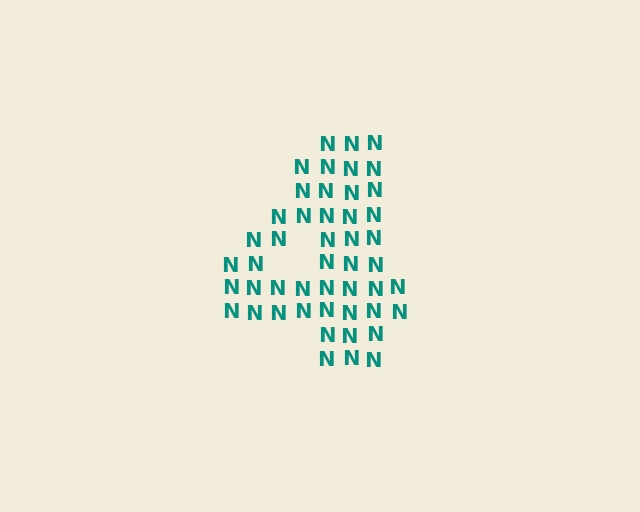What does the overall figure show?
The overall figure shows the digit 4.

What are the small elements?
The small elements are letter N's.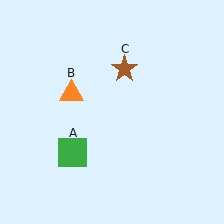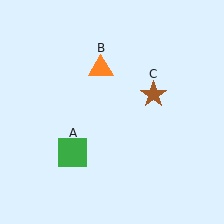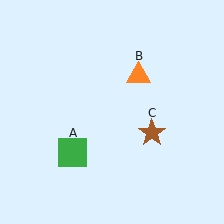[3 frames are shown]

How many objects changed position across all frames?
2 objects changed position: orange triangle (object B), brown star (object C).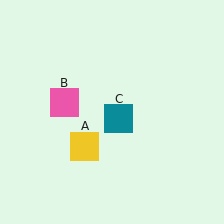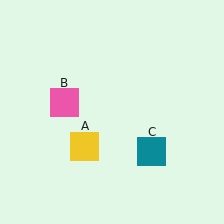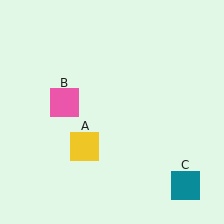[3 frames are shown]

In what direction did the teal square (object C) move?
The teal square (object C) moved down and to the right.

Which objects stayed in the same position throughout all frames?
Yellow square (object A) and pink square (object B) remained stationary.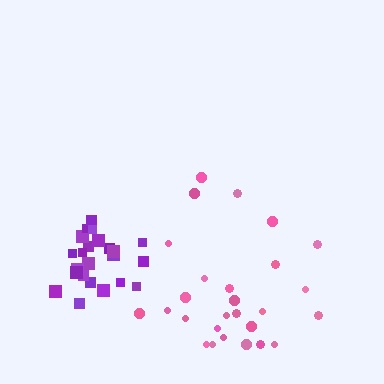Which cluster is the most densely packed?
Purple.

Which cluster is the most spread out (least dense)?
Pink.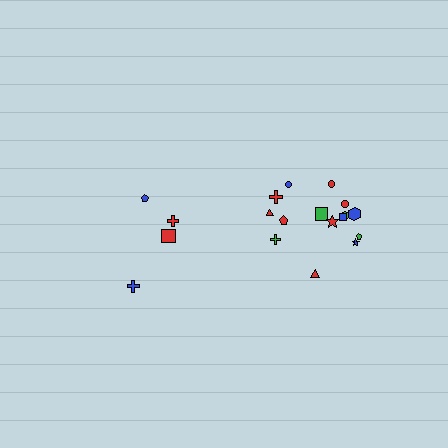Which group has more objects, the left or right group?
The right group.